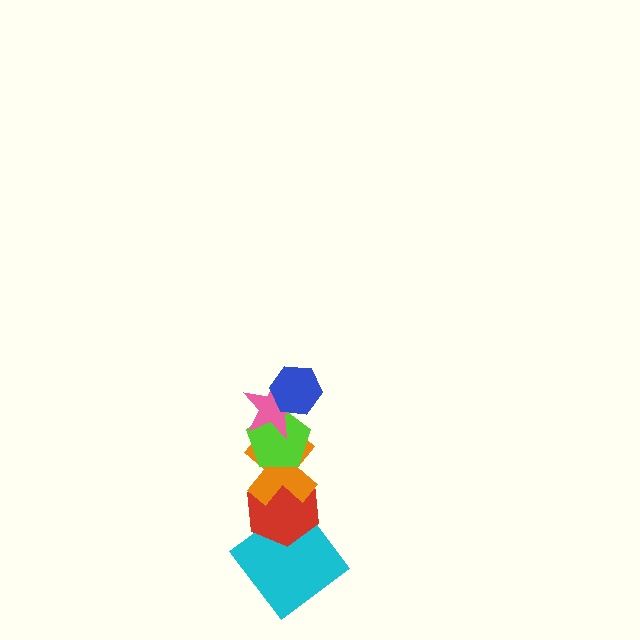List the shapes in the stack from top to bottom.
From top to bottom: the blue hexagon, the pink star, the lime pentagon, the orange cross, the red hexagon, the cyan diamond.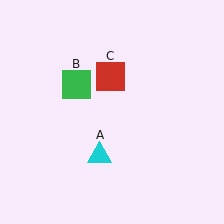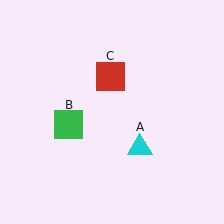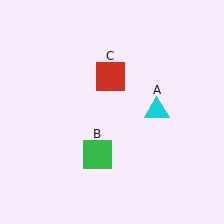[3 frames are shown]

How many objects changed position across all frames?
2 objects changed position: cyan triangle (object A), green square (object B).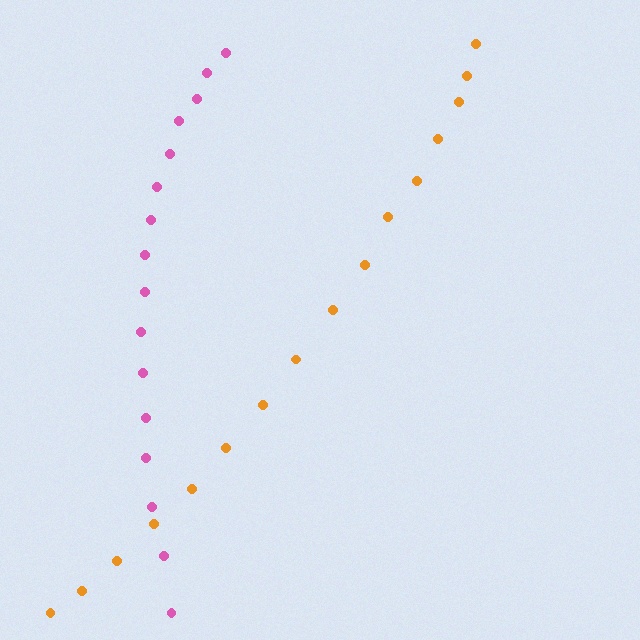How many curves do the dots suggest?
There are 2 distinct paths.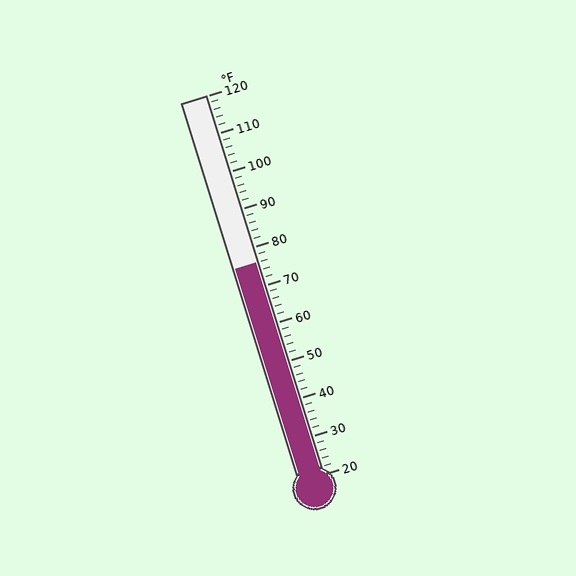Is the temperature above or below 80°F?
The temperature is below 80°F.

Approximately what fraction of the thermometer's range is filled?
The thermometer is filled to approximately 55% of its range.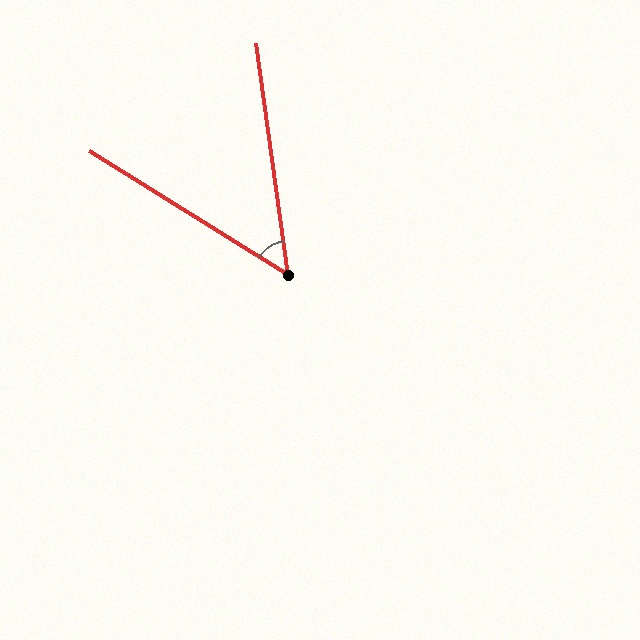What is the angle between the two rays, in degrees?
Approximately 50 degrees.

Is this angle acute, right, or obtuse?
It is acute.